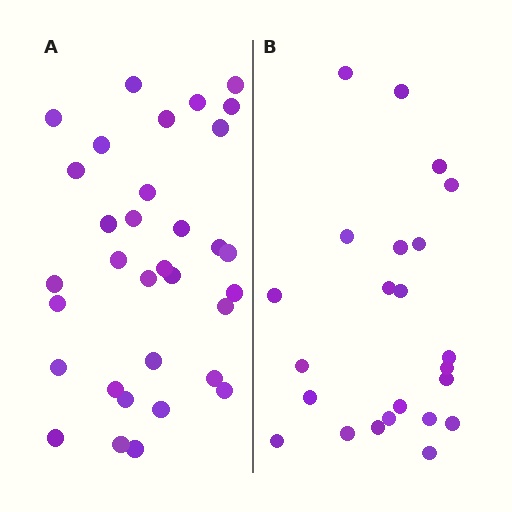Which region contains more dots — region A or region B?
Region A (the left region) has more dots.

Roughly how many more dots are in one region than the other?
Region A has roughly 10 or so more dots than region B.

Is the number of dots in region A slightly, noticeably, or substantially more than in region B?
Region A has noticeably more, but not dramatically so. The ratio is roughly 1.4 to 1.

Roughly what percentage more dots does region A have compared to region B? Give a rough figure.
About 45% more.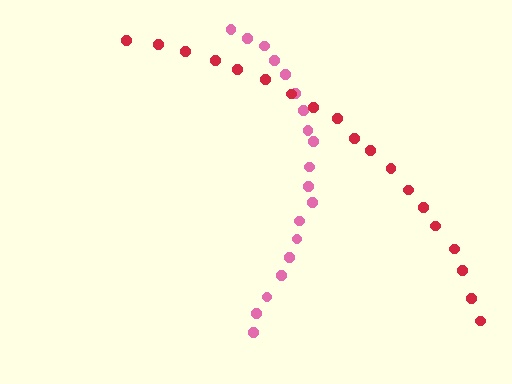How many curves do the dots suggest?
There are 2 distinct paths.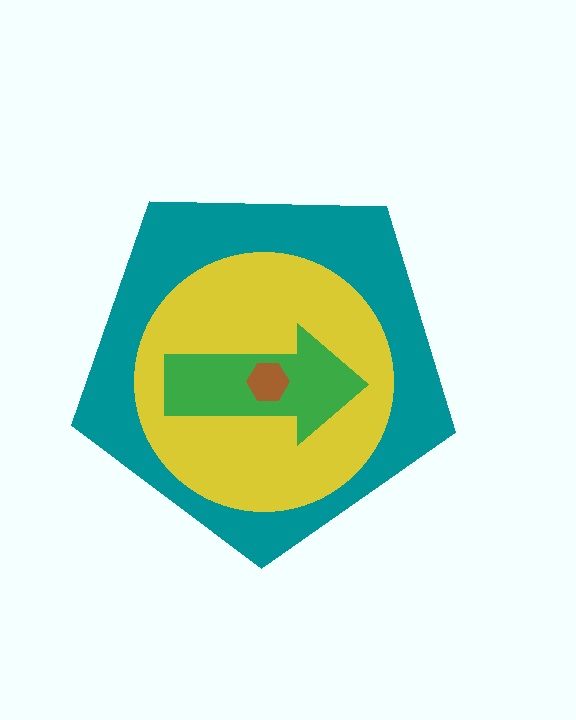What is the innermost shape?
The brown hexagon.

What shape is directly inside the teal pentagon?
The yellow circle.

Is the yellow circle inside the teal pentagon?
Yes.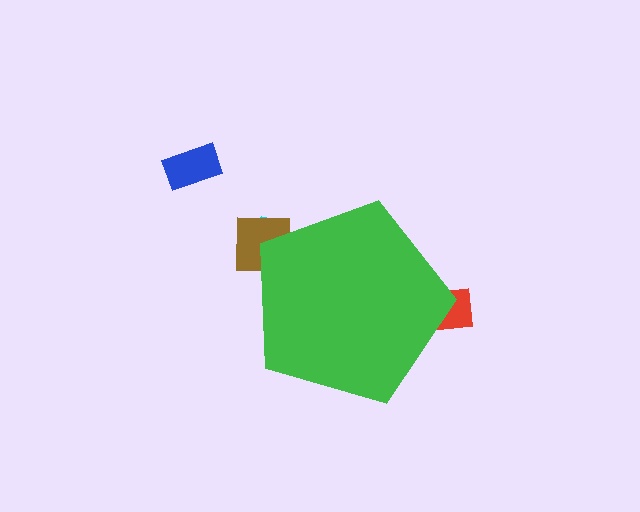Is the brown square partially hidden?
Yes, the brown square is partially hidden behind the green pentagon.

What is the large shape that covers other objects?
A green pentagon.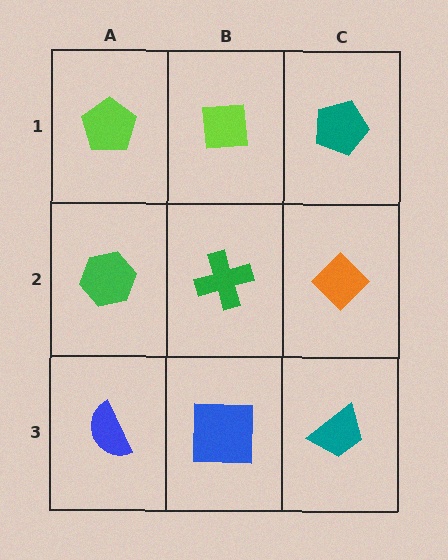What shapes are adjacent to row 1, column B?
A green cross (row 2, column B), a lime pentagon (row 1, column A), a teal pentagon (row 1, column C).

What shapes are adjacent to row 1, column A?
A green hexagon (row 2, column A), a lime square (row 1, column B).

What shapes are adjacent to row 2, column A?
A lime pentagon (row 1, column A), a blue semicircle (row 3, column A), a green cross (row 2, column B).